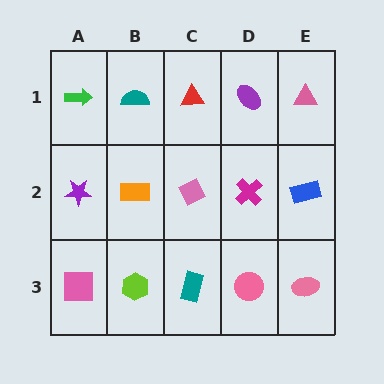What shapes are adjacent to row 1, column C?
A pink diamond (row 2, column C), a teal semicircle (row 1, column B), a purple ellipse (row 1, column D).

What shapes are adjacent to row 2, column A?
A green arrow (row 1, column A), a pink square (row 3, column A), an orange rectangle (row 2, column B).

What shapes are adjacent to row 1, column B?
An orange rectangle (row 2, column B), a green arrow (row 1, column A), a red triangle (row 1, column C).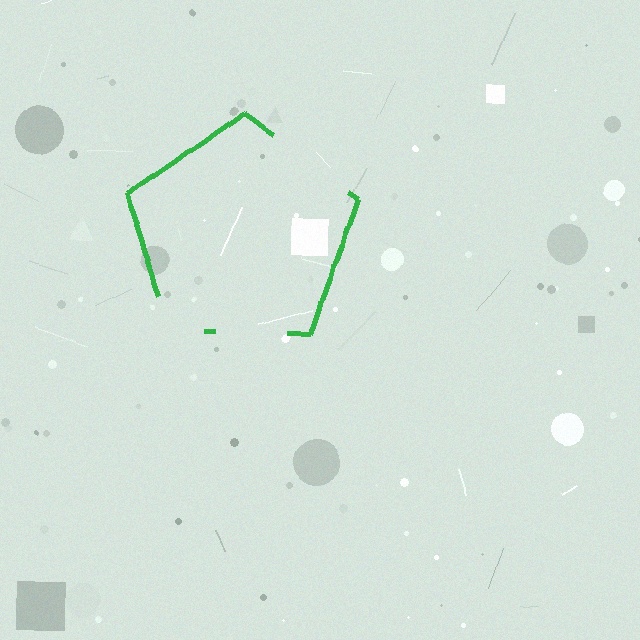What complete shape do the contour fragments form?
The contour fragments form a pentagon.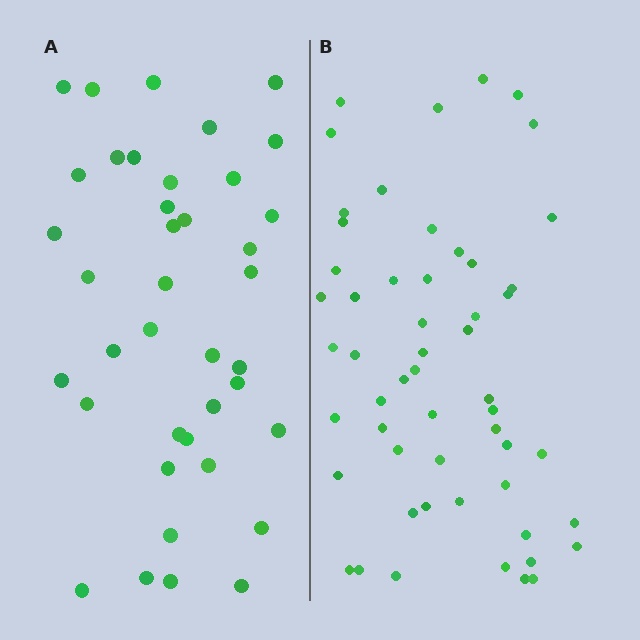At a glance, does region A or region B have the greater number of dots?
Region B (the right region) has more dots.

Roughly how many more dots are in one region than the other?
Region B has approximately 15 more dots than region A.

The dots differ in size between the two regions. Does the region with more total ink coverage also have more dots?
No. Region A has more total ink coverage because its dots are larger, but region B actually contains more individual dots. Total area can be misleading — the number of items is what matters here.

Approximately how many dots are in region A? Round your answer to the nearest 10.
About 40 dots. (The exact count is 39, which rounds to 40.)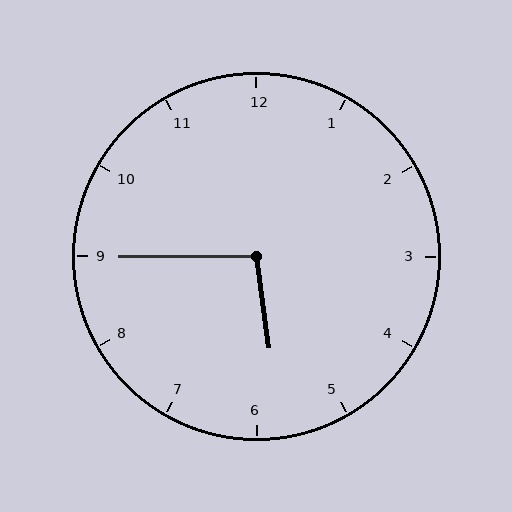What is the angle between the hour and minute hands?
Approximately 98 degrees.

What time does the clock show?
5:45.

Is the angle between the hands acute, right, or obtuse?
It is obtuse.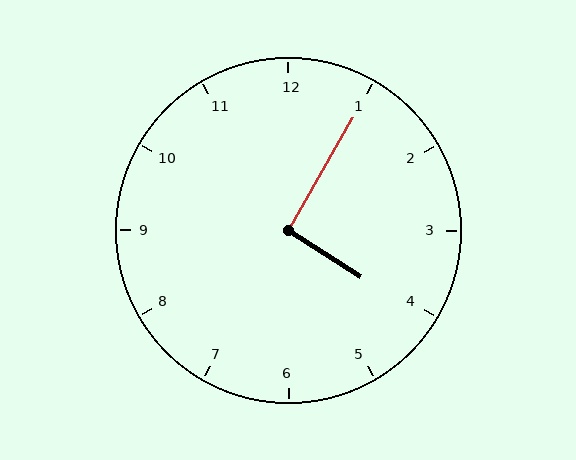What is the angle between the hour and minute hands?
Approximately 92 degrees.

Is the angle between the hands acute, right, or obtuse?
It is right.